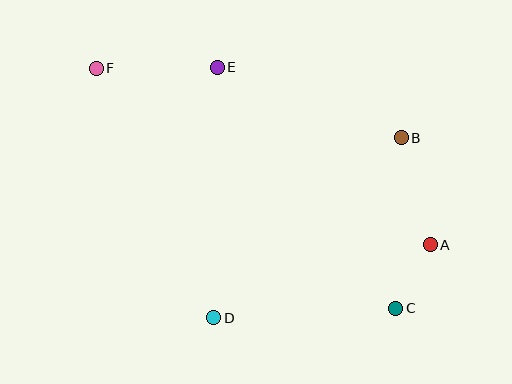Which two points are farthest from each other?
Points C and F are farthest from each other.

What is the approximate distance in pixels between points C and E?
The distance between C and E is approximately 300 pixels.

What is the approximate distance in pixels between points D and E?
The distance between D and E is approximately 251 pixels.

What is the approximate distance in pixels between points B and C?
The distance between B and C is approximately 170 pixels.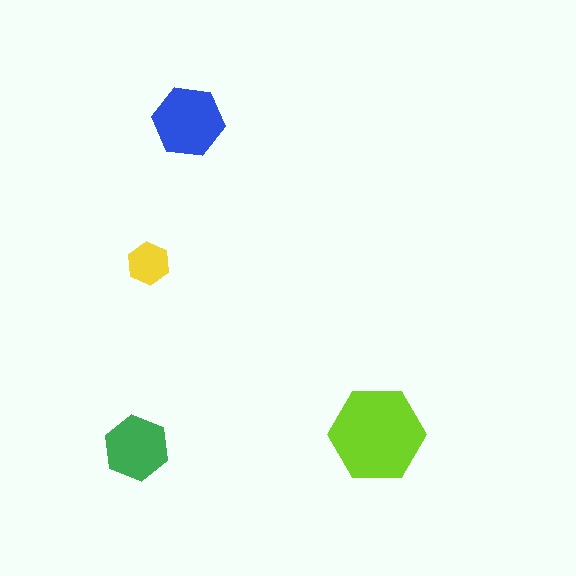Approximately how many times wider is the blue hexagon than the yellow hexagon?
About 1.5 times wider.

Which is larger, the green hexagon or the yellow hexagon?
The green one.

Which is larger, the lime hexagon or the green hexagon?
The lime one.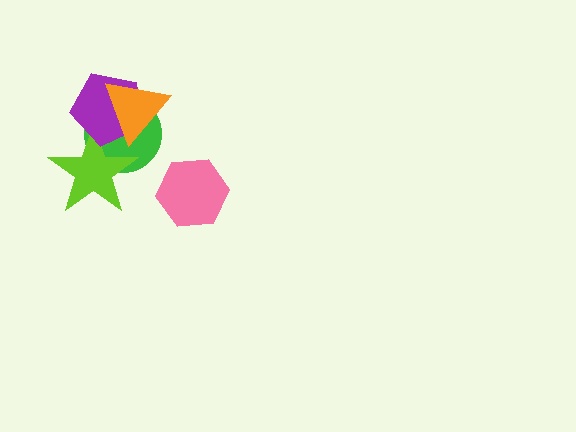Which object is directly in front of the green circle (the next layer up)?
The lime star is directly in front of the green circle.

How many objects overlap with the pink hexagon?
0 objects overlap with the pink hexagon.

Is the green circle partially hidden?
Yes, it is partially covered by another shape.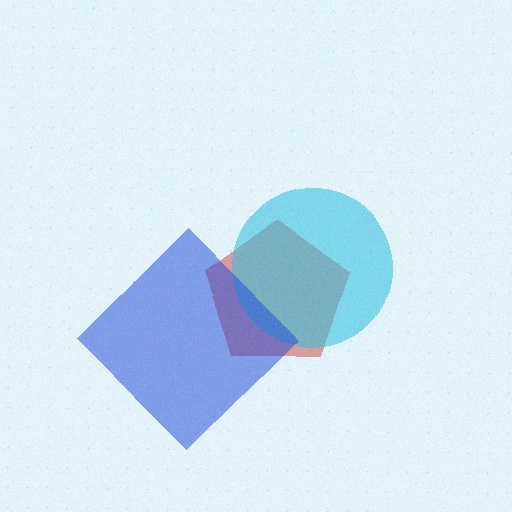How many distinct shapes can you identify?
There are 3 distinct shapes: a red pentagon, a cyan circle, a blue diamond.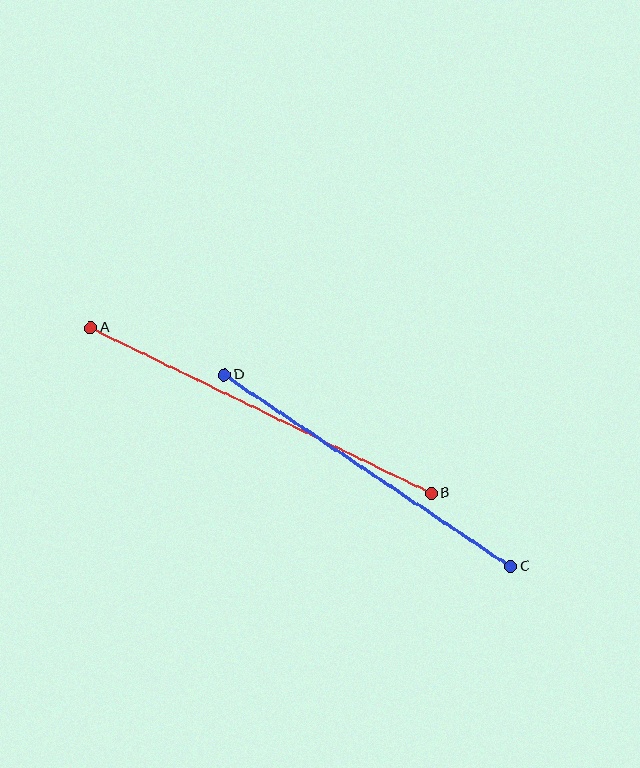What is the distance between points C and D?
The distance is approximately 344 pixels.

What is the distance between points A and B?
The distance is approximately 379 pixels.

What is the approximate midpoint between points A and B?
The midpoint is at approximately (261, 411) pixels.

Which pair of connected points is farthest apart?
Points A and B are farthest apart.